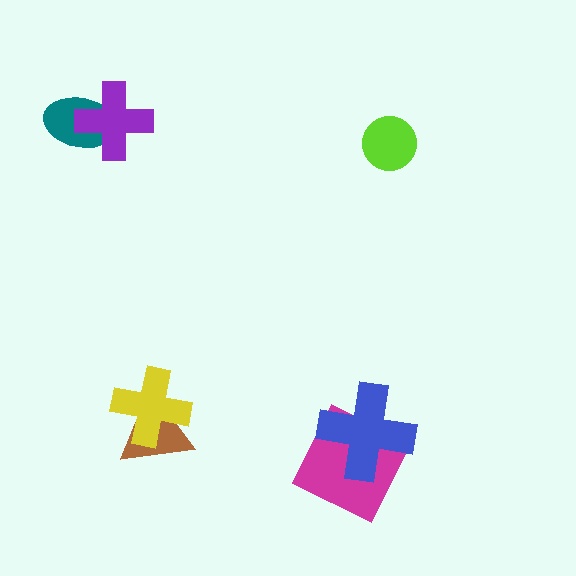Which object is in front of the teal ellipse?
The purple cross is in front of the teal ellipse.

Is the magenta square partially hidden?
Yes, it is partially covered by another shape.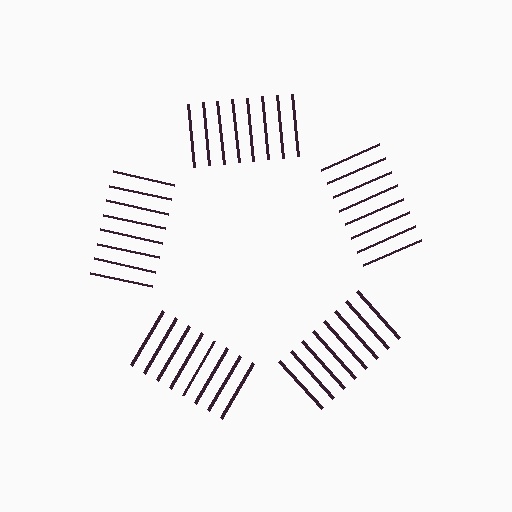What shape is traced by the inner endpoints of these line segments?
An illusory pentagon — the line segments terminate on its edges but no continuous stroke is drawn.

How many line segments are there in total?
40 — 8 along each of the 5 edges.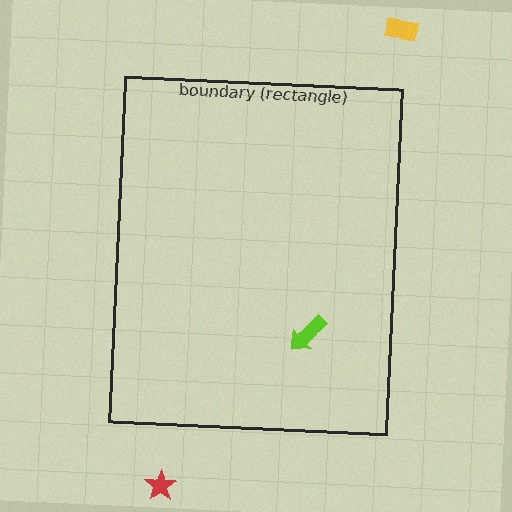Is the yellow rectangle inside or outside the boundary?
Outside.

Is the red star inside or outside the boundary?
Outside.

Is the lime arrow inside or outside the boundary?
Inside.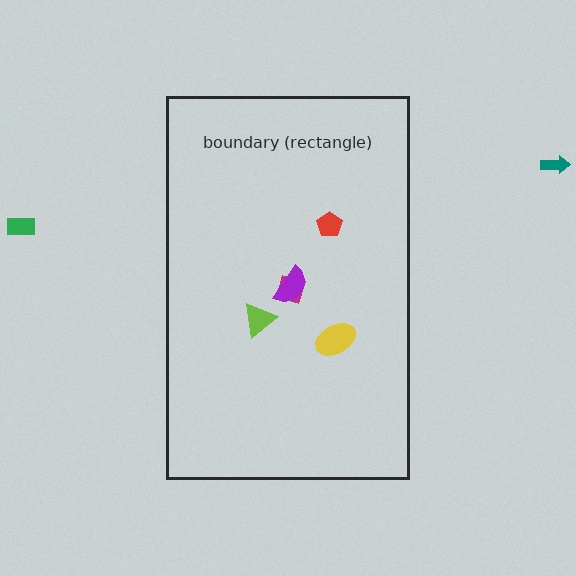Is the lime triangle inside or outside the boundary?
Inside.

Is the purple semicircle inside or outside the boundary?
Inside.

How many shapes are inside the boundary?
5 inside, 2 outside.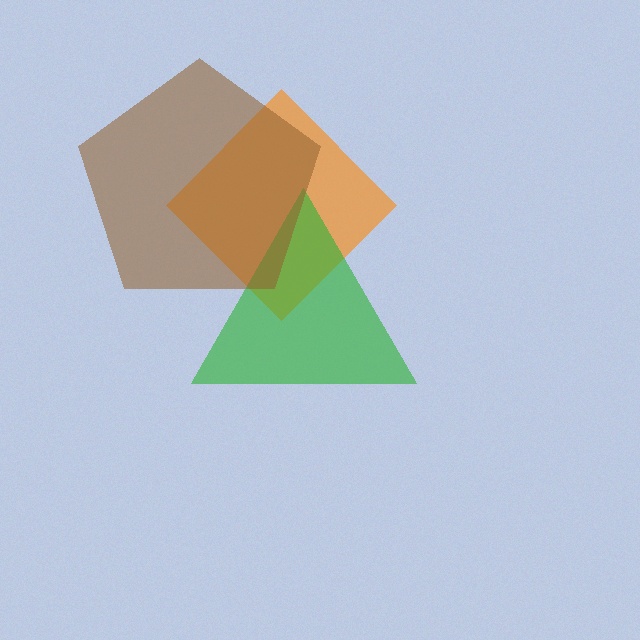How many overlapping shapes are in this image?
There are 3 overlapping shapes in the image.